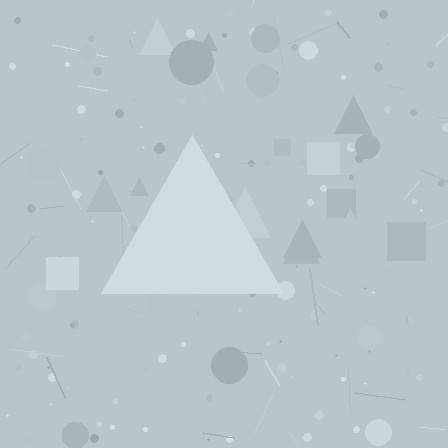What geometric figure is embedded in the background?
A triangle is embedded in the background.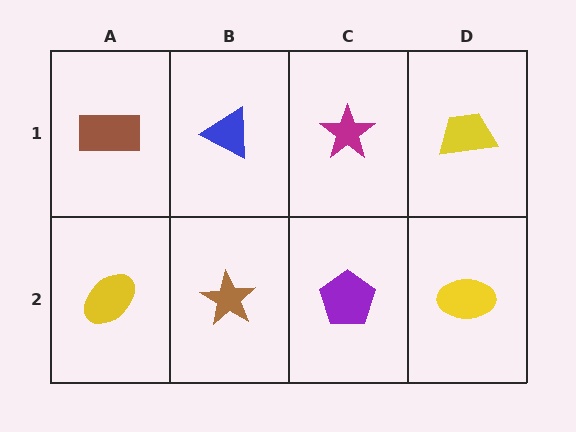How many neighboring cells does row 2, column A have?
2.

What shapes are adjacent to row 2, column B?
A blue triangle (row 1, column B), a yellow ellipse (row 2, column A), a purple pentagon (row 2, column C).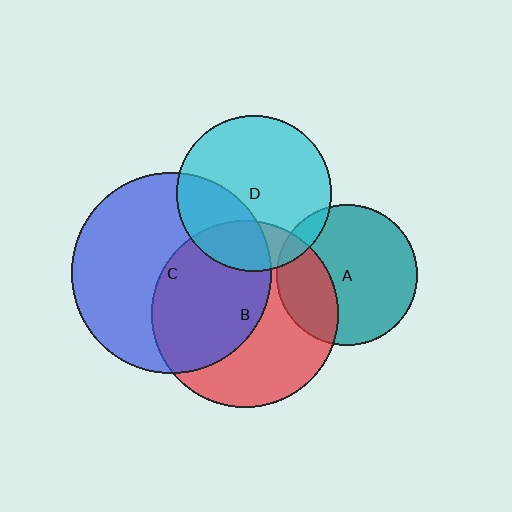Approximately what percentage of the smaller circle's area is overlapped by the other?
Approximately 30%.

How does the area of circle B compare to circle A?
Approximately 1.8 times.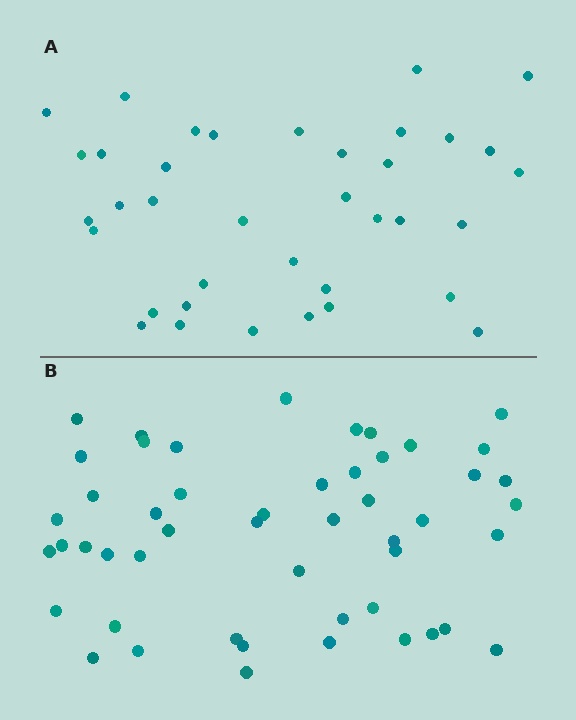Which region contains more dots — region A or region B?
Region B (the bottom region) has more dots.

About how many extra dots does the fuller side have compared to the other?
Region B has approximately 15 more dots than region A.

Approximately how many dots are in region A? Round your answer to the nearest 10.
About 40 dots. (The exact count is 37, which rounds to 40.)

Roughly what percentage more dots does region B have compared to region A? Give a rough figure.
About 35% more.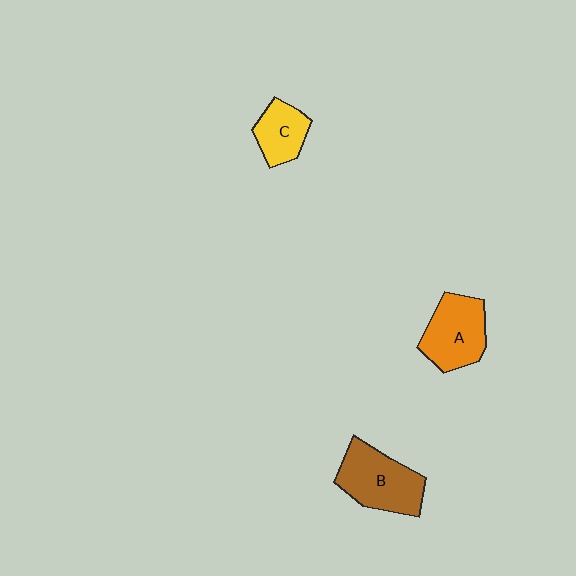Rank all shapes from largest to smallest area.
From largest to smallest: B (brown), A (orange), C (yellow).